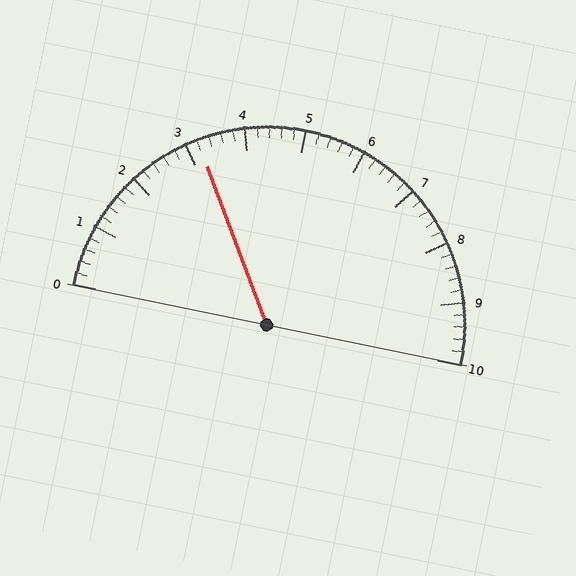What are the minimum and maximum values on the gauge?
The gauge ranges from 0 to 10.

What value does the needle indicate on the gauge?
The needle indicates approximately 3.2.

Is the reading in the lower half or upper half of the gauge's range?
The reading is in the lower half of the range (0 to 10).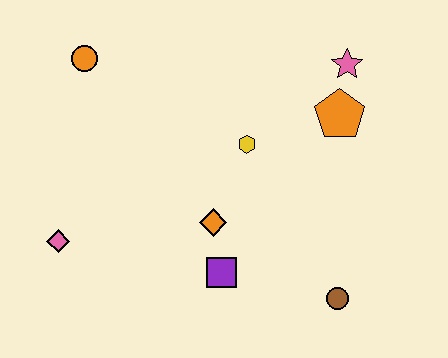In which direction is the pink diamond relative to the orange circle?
The pink diamond is below the orange circle.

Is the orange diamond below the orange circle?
Yes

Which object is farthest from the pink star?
The pink diamond is farthest from the pink star.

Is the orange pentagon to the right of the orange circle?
Yes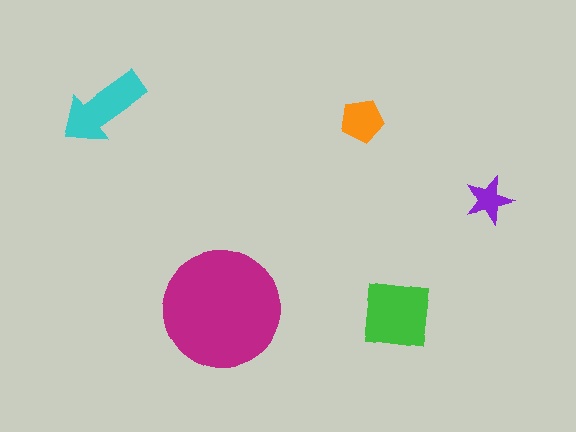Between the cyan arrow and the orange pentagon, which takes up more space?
The cyan arrow.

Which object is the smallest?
The purple star.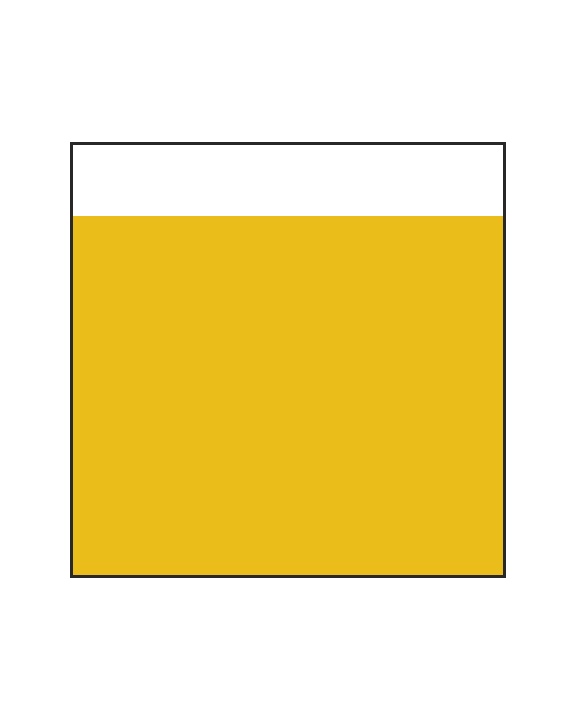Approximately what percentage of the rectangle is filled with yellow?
Approximately 85%.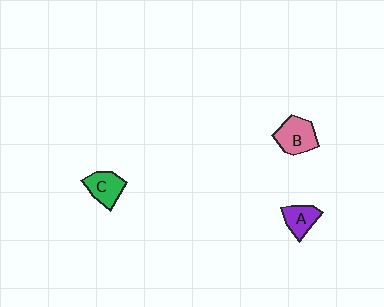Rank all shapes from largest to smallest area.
From largest to smallest: B (pink), C (green), A (purple).